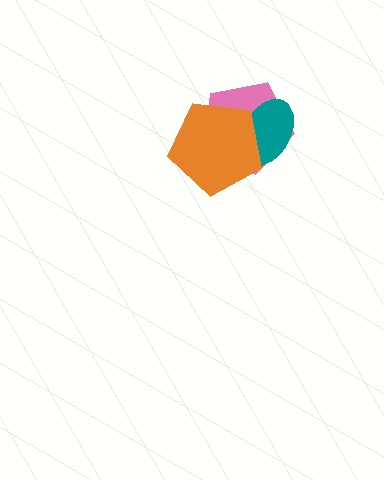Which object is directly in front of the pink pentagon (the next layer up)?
The teal ellipse is directly in front of the pink pentagon.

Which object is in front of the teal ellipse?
The orange pentagon is in front of the teal ellipse.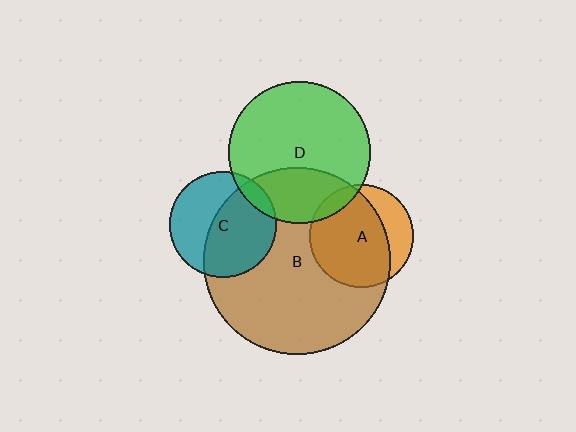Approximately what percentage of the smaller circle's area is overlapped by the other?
Approximately 10%.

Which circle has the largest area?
Circle B (brown).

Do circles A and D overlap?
Yes.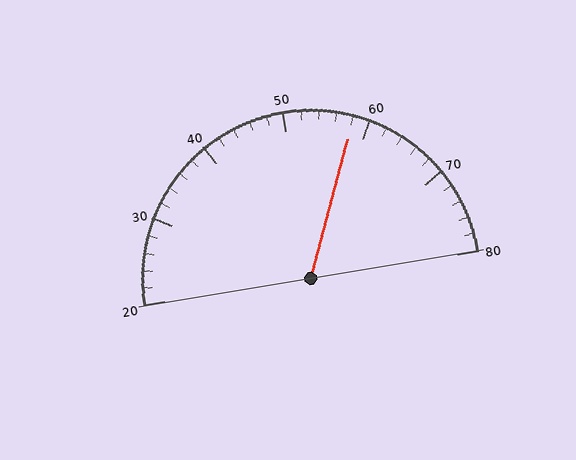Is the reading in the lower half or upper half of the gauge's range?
The reading is in the upper half of the range (20 to 80).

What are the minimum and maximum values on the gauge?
The gauge ranges from 20 to 80.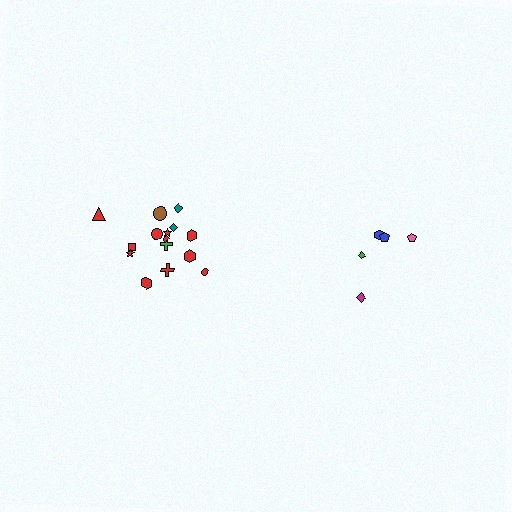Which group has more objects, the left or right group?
The left group.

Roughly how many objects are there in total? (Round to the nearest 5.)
Roughly 20 objects in total.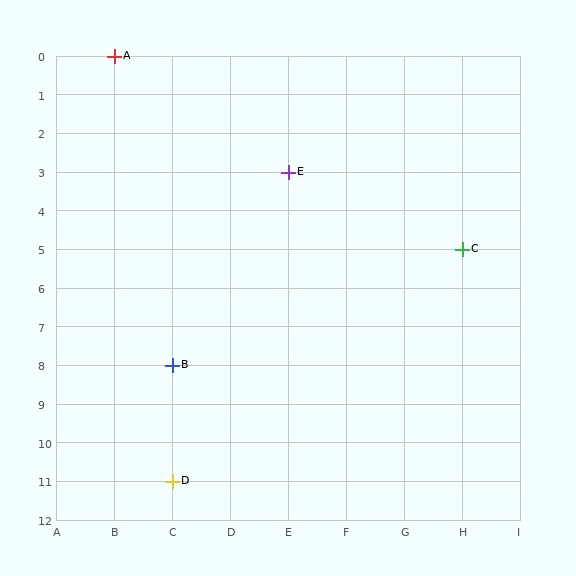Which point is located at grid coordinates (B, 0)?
Point A is at (B, 0).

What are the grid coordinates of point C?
Point C is at grid coordinates (H, 5).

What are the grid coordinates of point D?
Point D is at grid coordinates (C, 11).